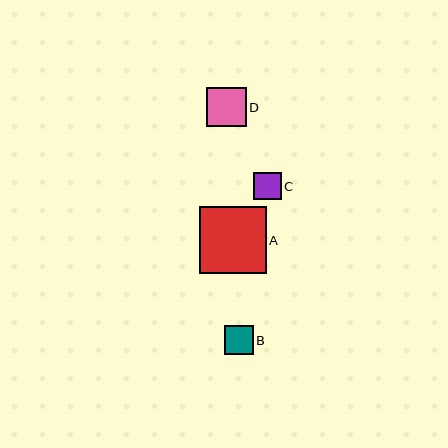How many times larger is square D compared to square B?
Square D is approximately 1.4 times the size of square B.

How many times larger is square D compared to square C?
Square D is approximately 1.4 times the size of square C.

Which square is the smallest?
Square C is the smallest with a size of approximately 27 pixels.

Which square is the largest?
Square A is the largest with a size of approximately 66 pixels.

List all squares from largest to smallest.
From largest to smallest: A, D, B, C.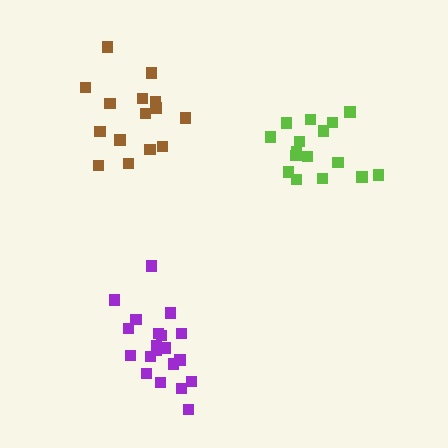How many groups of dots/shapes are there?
There are 3 groups.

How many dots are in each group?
Group 1: 15 dots, Group 2: 16 dots, Group 3: 20 dots (51 total).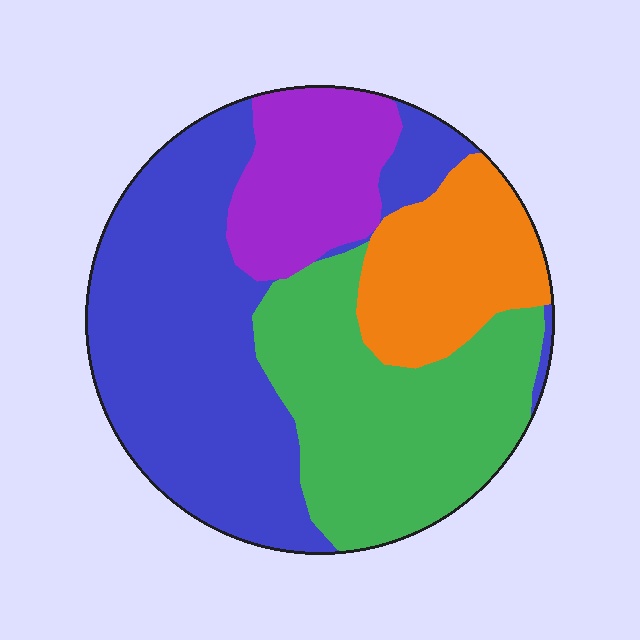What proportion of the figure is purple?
Purple takes up about one eighth (1/8) of the figure.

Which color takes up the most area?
Blue, at roughly 40%.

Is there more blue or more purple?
Blue.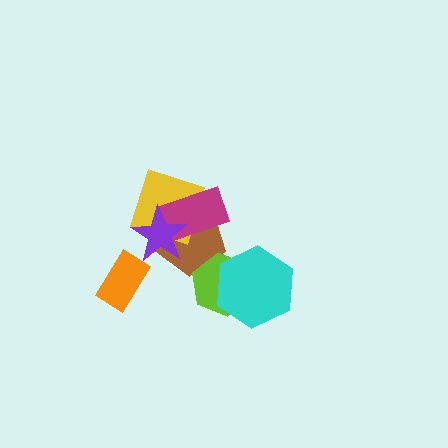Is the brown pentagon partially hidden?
Yes, it is partially covered by another shape.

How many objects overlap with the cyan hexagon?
1 object overlaps with the cyan hexagon.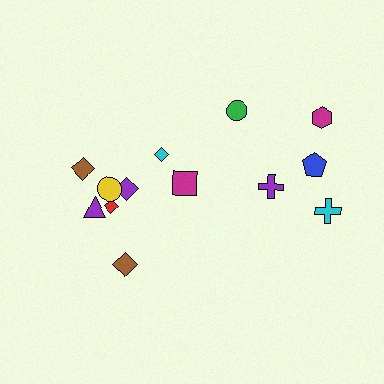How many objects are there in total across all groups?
There are 13 objects.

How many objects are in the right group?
There are 5 objects.